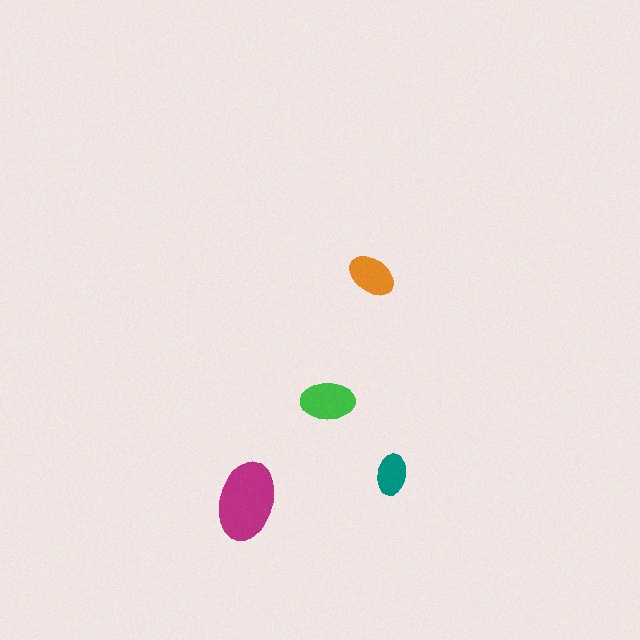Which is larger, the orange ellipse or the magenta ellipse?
The magenta one.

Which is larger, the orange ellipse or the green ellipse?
The green one.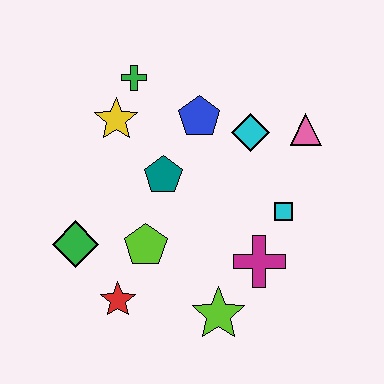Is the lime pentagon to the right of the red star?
Yes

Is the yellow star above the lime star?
Yes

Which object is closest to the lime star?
The magenta cross is closest to the lime star.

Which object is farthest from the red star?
The pink triangle is farthest from the red star.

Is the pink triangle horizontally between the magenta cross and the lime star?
No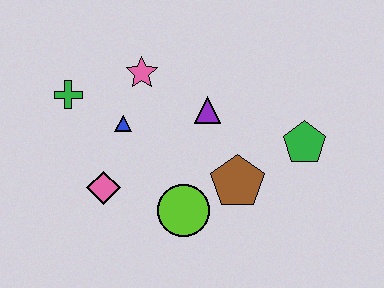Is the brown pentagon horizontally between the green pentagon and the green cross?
Yes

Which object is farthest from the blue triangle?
The green pentagon is farthest from the blue triangle.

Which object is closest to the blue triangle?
The pink star is closest to the blue triangle.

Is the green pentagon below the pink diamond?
No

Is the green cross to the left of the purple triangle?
Yes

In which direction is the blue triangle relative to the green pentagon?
The blue triangle is to the left of the green pentagon.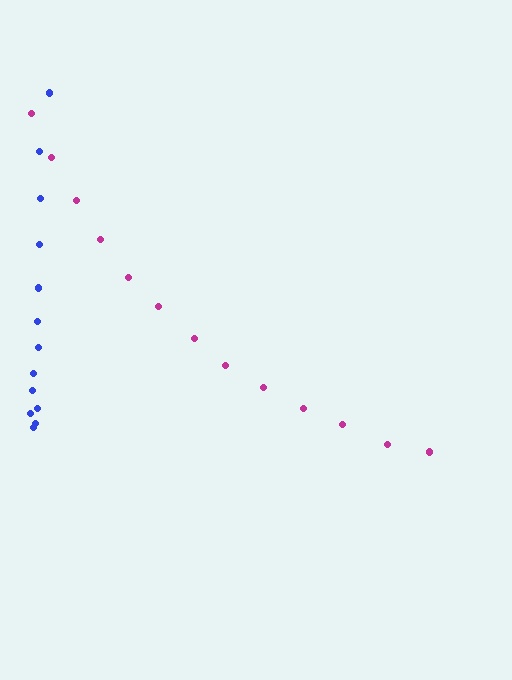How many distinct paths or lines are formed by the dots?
There are 2 distinct paths.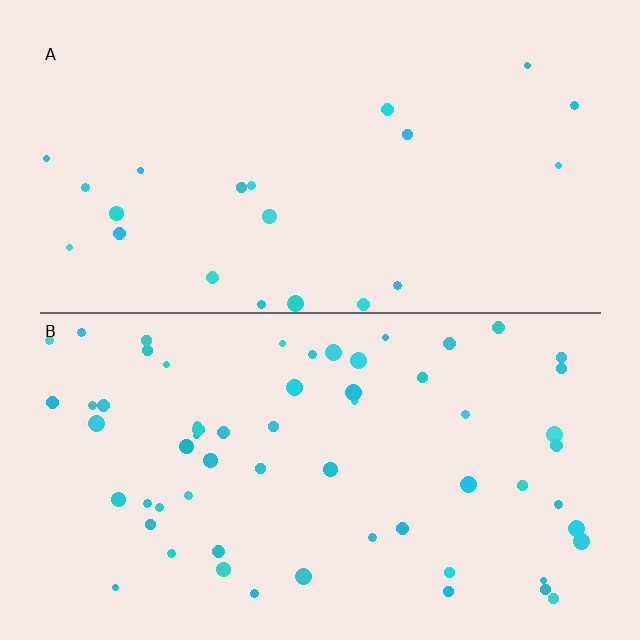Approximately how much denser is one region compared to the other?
Approximately 2.9× — region B over region A.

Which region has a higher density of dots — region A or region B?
B (the bottom).